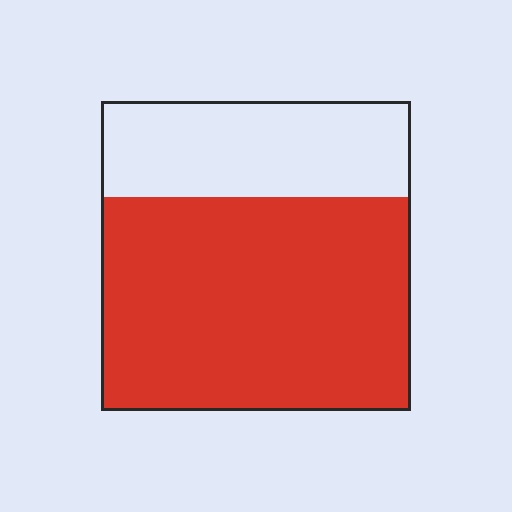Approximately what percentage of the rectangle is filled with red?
Approximately 70%.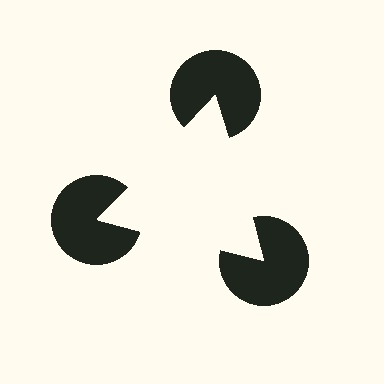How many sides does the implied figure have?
3 sides.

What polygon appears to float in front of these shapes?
An illusory triangle — its edges are inferred from the aligned wedge cuts in the pac-man discs, not physically drawn.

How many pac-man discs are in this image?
There are 3 — one at each vertex of the illusory triangle.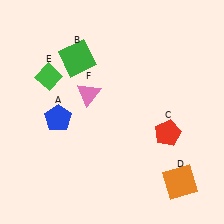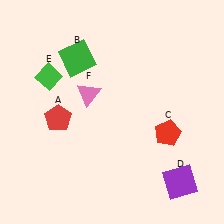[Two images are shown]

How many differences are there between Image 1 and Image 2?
There are 2 differences between the two images.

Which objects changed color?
A changed from blue to red. D changed from orange to purple.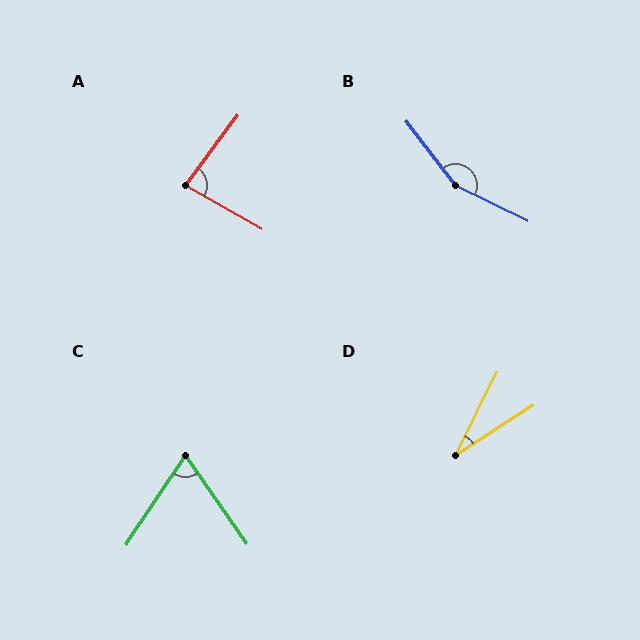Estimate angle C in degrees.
Approximately 69 degrees.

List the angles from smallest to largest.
D (31°), C (69°), A (83°), B (154°).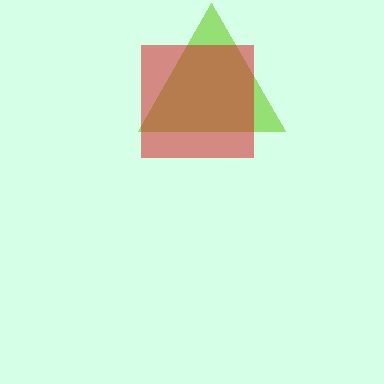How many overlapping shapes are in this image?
There are 2 overlapping shapes in the image.